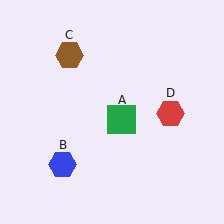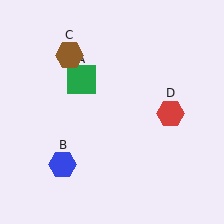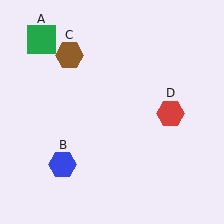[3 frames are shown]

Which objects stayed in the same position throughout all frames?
Blue hexagon (object B) and brown hexagon (object C) and red hexagon (object D) remained stationary.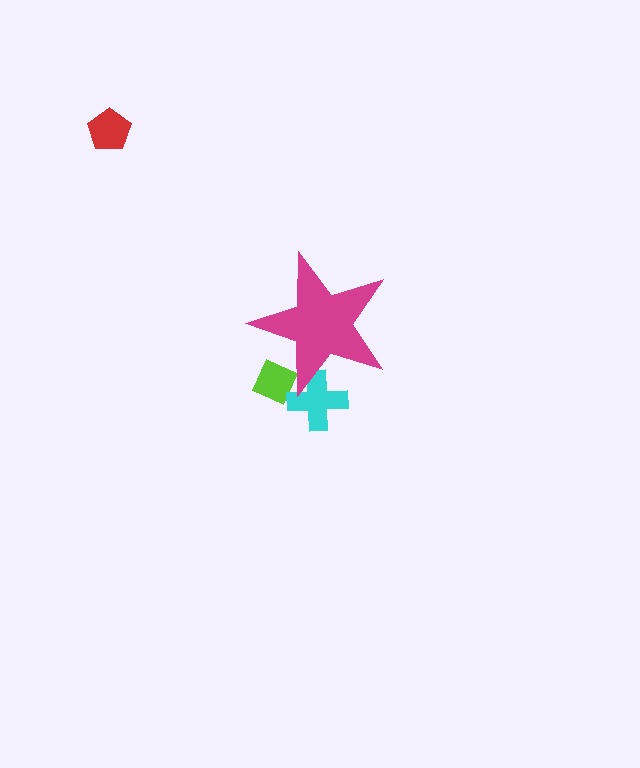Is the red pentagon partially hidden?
No, the red pentagon is fully visible.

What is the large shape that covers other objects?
A magenta star.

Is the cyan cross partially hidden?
Yes, the cyan cross is partially hidden behind the magenta star.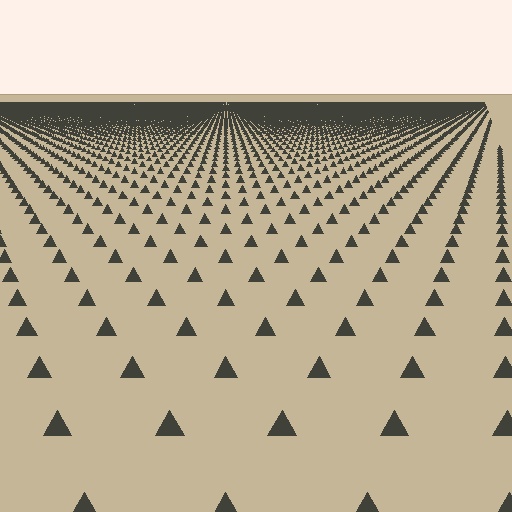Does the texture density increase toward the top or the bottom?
Density increases toward the top.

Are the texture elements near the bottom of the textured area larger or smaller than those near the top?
Larger. Near the bottom, elements are closer to the viewer and appear at a bigger on-screen size.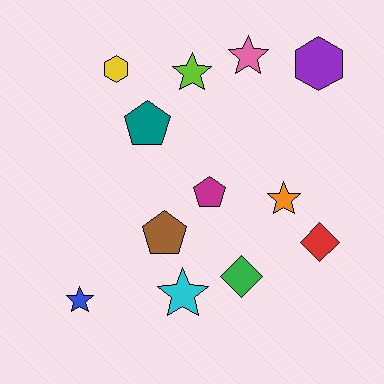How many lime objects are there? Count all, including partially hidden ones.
There is 1 lime object.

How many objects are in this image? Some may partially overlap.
There are 12 objects.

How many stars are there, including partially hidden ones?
There are 5 stars.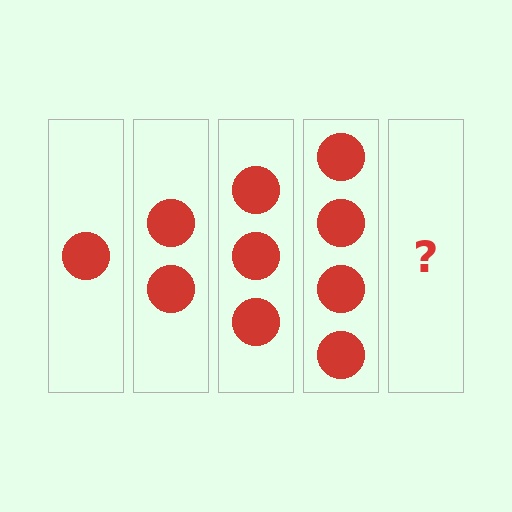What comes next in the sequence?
The next element should be 5 circles.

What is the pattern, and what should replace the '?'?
The pattern is that each step adds one more circle. The '?' should be 5 circles.